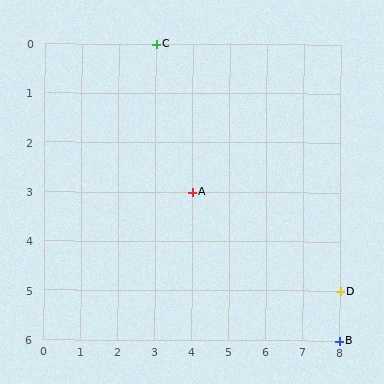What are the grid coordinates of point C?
Point C is at grid coordinates (3, 0).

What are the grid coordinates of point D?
Point D is at grid coordinates (8, 5).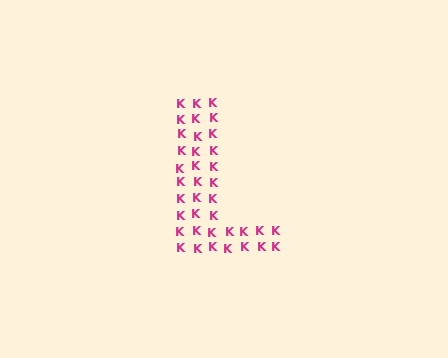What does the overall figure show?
The overall figure shows the letter L.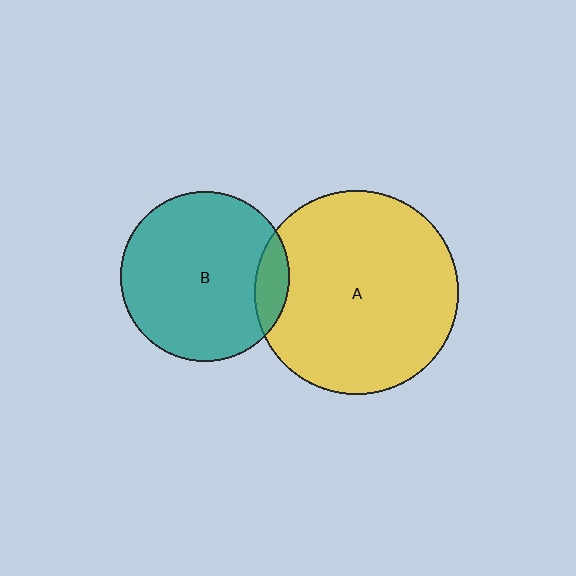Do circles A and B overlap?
Yes.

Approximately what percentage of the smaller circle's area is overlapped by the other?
Approximately 10%.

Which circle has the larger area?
Circle A (yellow).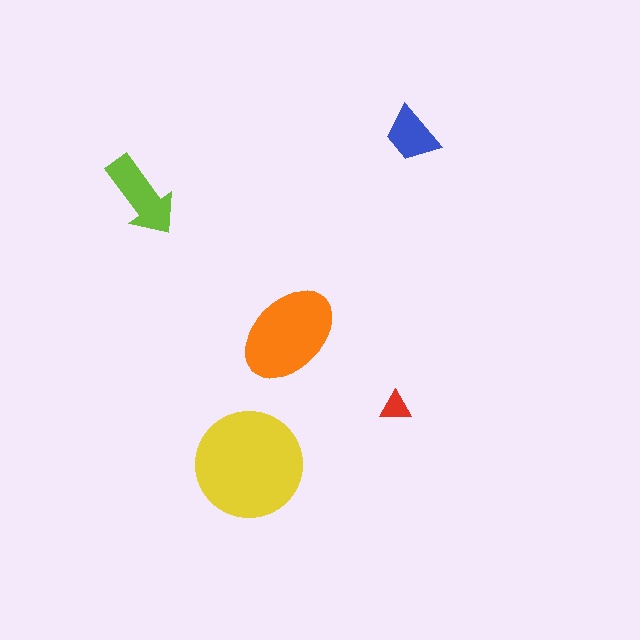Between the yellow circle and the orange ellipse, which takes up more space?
The yellow circle.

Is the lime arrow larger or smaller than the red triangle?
Larger.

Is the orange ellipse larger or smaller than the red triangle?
Larger.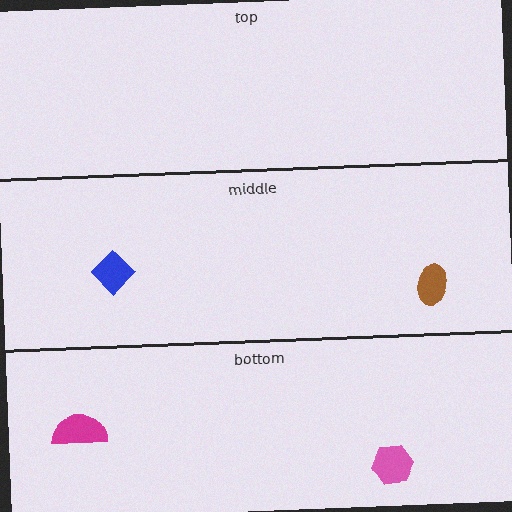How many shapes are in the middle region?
2.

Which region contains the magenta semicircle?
The bottom region.